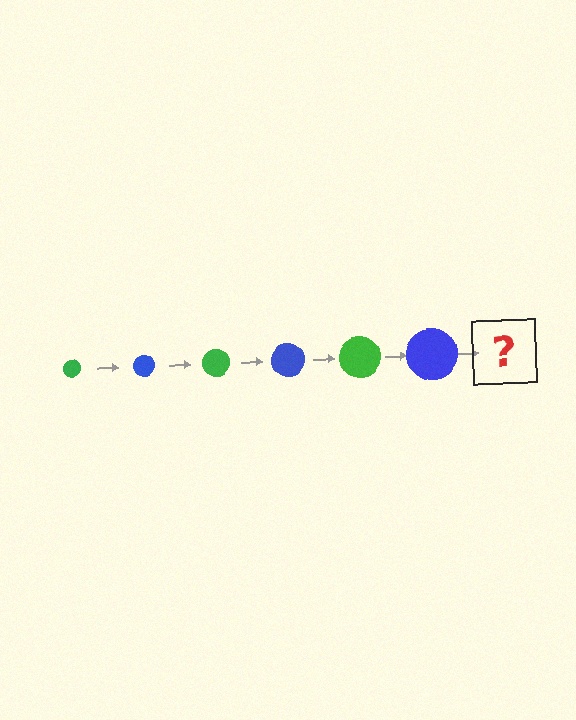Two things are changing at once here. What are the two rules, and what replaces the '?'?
The two rules are that the circle grows larger each step and the color cycles through green and blue. The '?' should be a green circle, larger than the previous one.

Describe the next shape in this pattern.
It should be a green circle, larger than the previous one.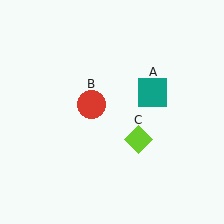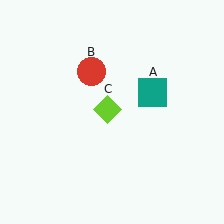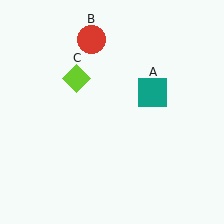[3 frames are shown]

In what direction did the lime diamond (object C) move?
The lime diamond (object C) moved up and to the left.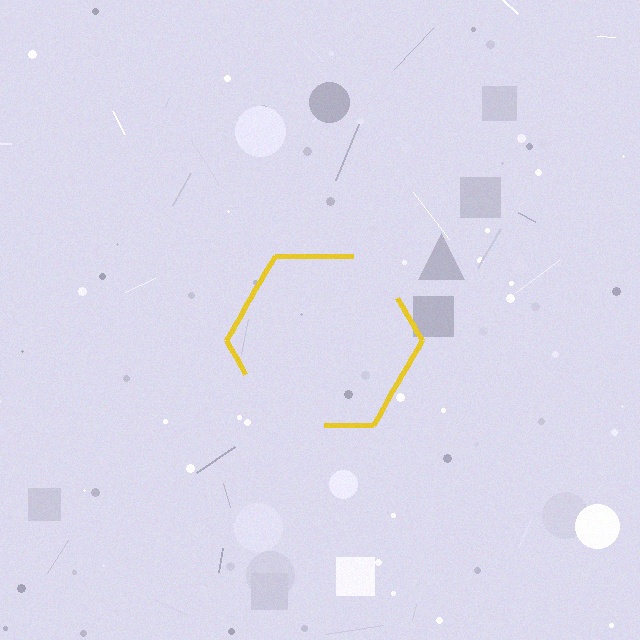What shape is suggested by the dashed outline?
The dashed outline suggests a hexagon.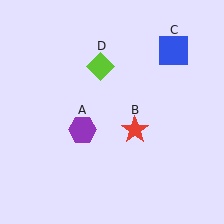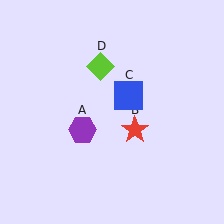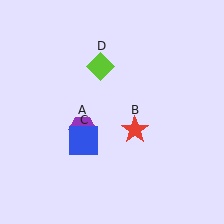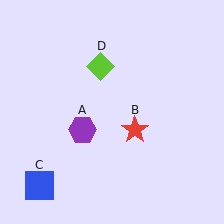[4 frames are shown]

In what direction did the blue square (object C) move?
The blue square (object C) moved down and to the left.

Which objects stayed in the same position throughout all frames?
Purple hexagon (object A) and red star (object B) and lime diamond (object D) remained stationary.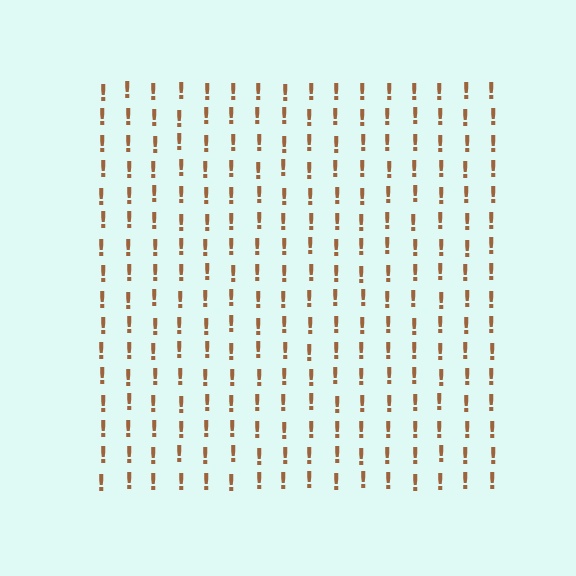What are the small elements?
The small elements are exclamation marks.